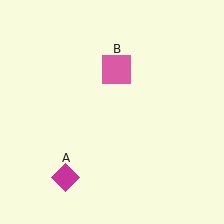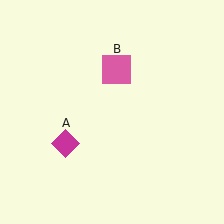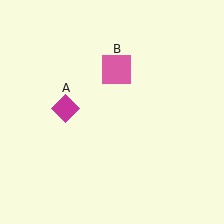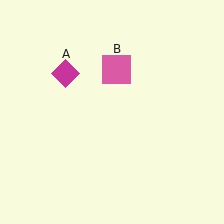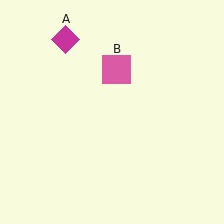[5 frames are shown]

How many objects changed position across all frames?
1 object changed position: magenta diamond (object A).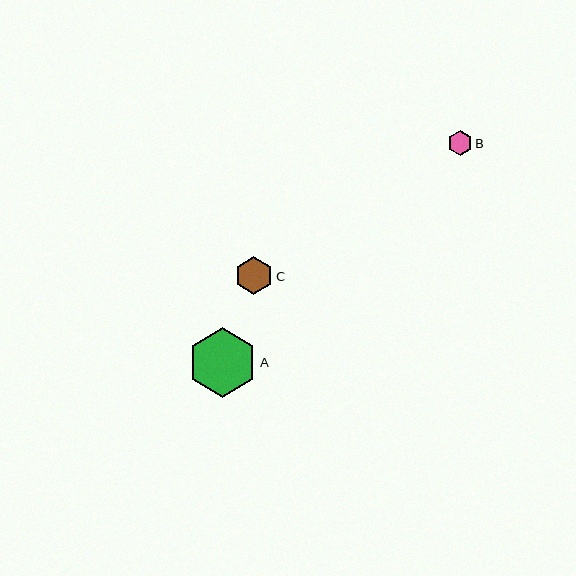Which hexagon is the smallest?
Hexagon B is the smallest with a size of approximately 25 pixels.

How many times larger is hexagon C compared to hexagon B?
Hexagon C is approximately 1.5 times the size of hexagon B.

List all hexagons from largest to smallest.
From largest to smallest: A, C, B.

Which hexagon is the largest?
Hexagon A is the largest with a size of approximately 69 pixels.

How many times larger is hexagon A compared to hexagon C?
Hexagon A is approximately 1.8 times the size of hexagon C.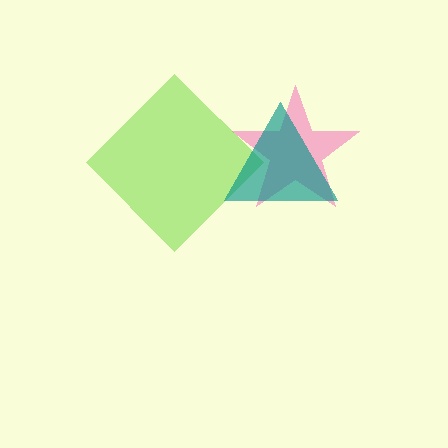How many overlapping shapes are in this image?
There are 3 overlapping shapes in the image.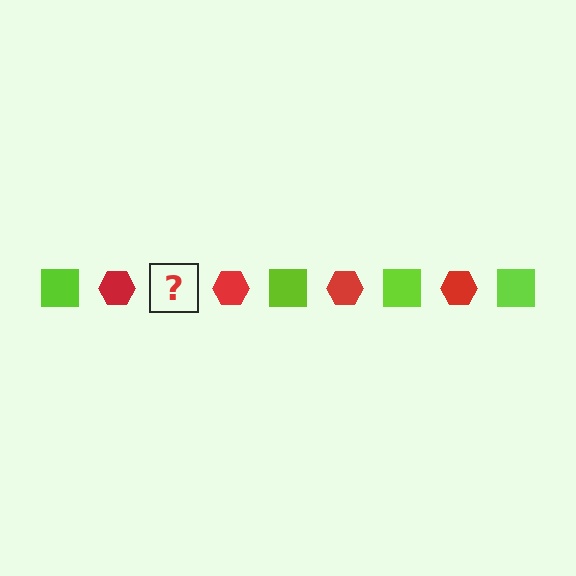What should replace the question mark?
The question mark should be replaced with a lime square.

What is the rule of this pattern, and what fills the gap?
The rule is that the pattern alternates between lime square and red hexagon. The gap should be filled with a lime square.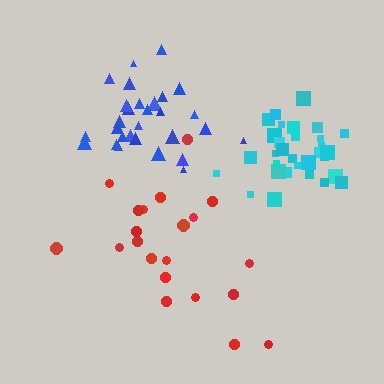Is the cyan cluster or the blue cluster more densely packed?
Cyan.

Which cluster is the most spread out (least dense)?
Red.